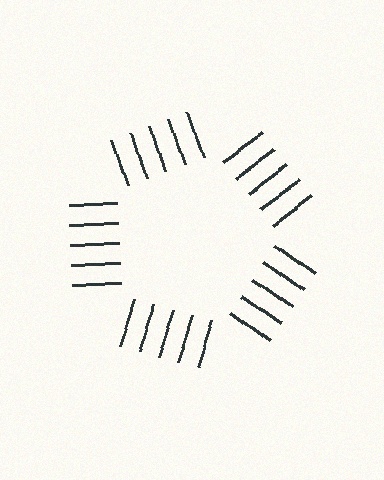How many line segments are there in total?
25 — 5 along each of the 5 edges.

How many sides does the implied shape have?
5 sides — the line-ends trace a pentagon.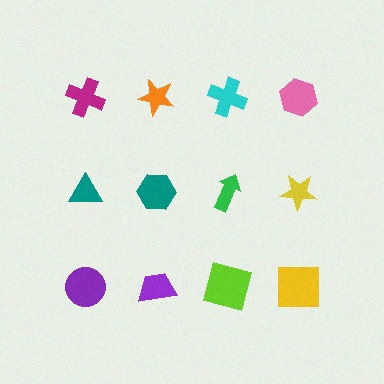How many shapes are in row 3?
4 shapes.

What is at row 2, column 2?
A teal hexagon.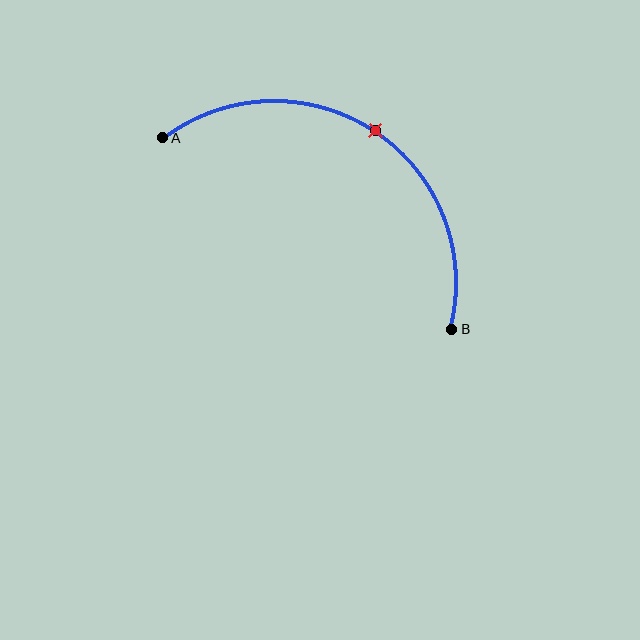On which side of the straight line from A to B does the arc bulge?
The arc bulges above the straight line connecting A and B.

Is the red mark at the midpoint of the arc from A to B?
Yes. The red mark lies on the arc at equal arc-length from both A and B — it is the arc midpoint.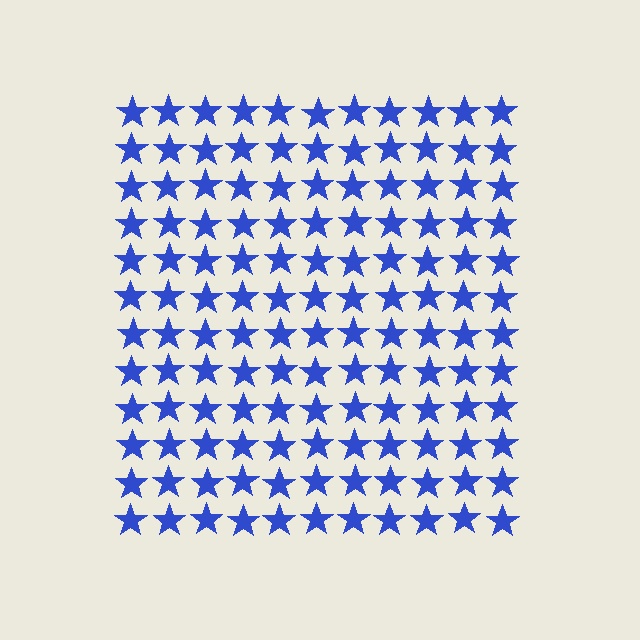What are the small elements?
The small elements are stars.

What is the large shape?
The large shape is a square.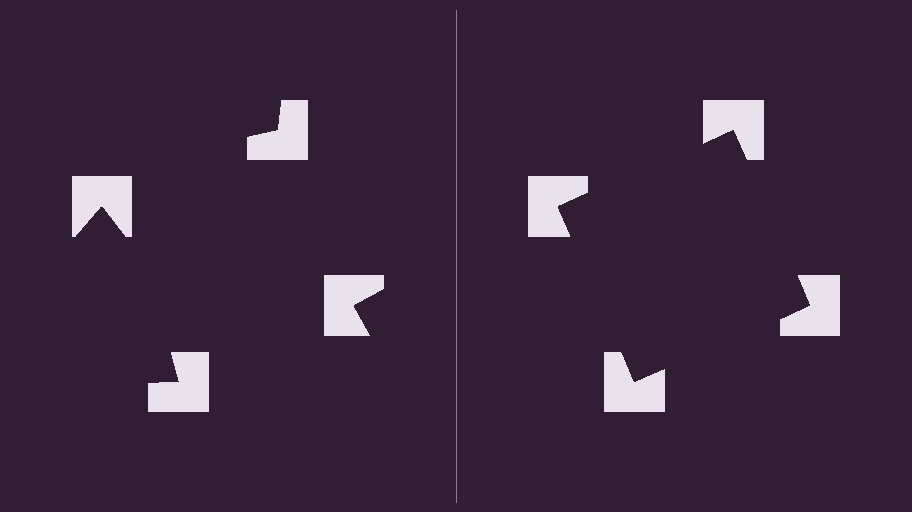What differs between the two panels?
The notched squares are positioned identically on both sides; only the wedge orientations differ. On the right they align to a square; on the left they are misaligned.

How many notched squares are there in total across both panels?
8 — 4 on each side.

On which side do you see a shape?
An illusory square appears on the right side. On the left side the wedge cuts are rotated, so no coherent shape forms.